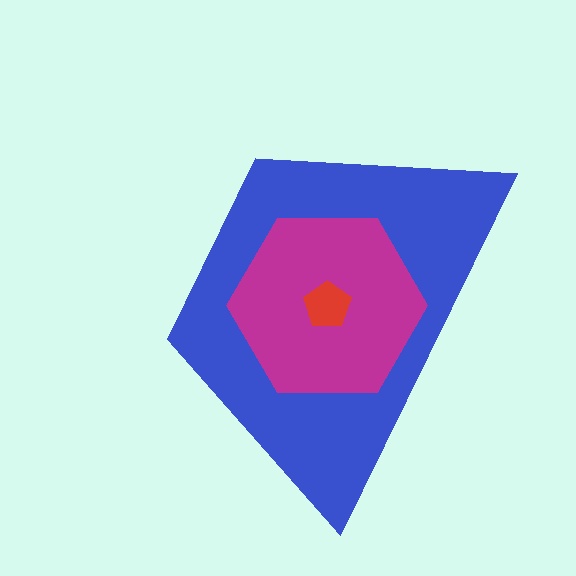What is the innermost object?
The red pentagon.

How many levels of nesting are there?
3.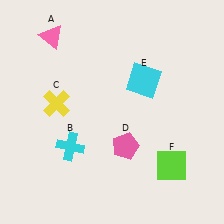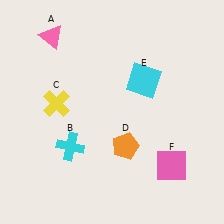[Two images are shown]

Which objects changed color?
D changed from pink to orange. F changed from lime to pink.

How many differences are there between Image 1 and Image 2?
There are 2 differences between the two images.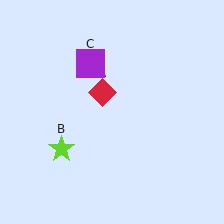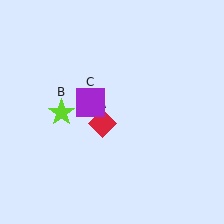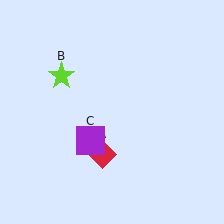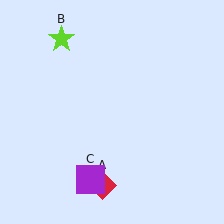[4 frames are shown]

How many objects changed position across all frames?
3 objects changed position: red diamond (object A), lime star (object B), purple square (object C).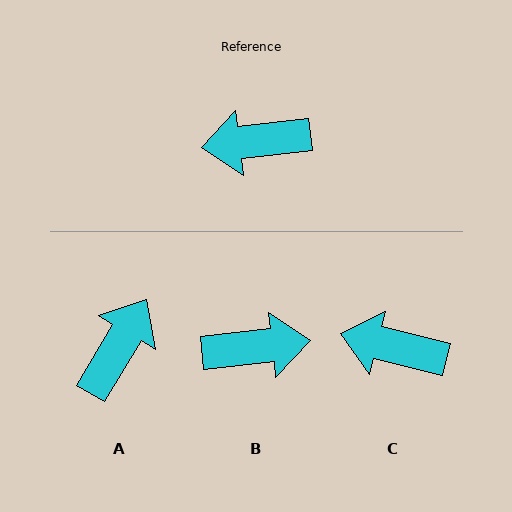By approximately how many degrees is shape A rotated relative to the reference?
Approximately 127 degrees clockwise.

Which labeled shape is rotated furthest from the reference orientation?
B, about 180 degrees away.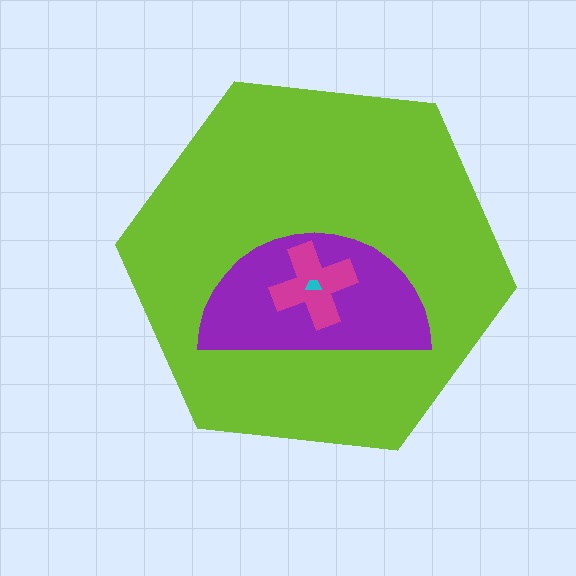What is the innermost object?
The cyan trapezoid.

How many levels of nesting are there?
4.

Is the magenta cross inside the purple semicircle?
Yes.